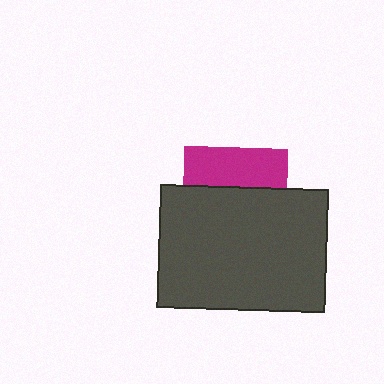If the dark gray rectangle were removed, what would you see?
You would see the complete magenta square.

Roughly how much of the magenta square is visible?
A small part of it is visible (roughly 38%).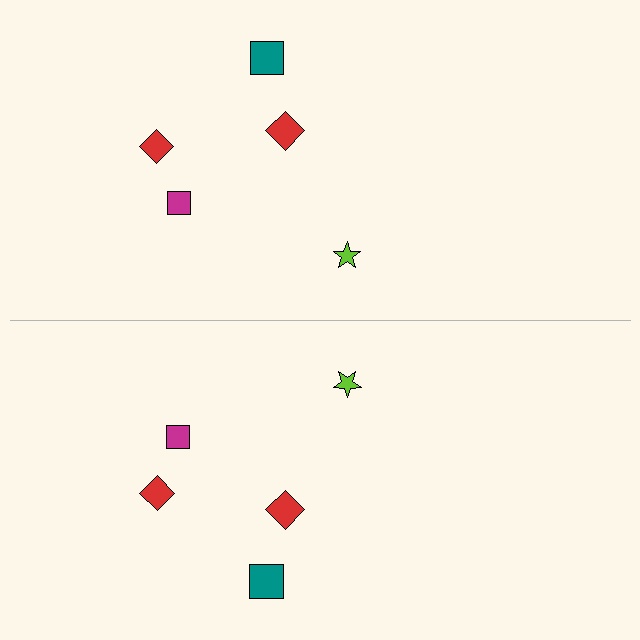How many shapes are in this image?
There are 10 shapes in this image.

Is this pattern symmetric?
Yes, this pattern has bilateral (reflection) symmetry.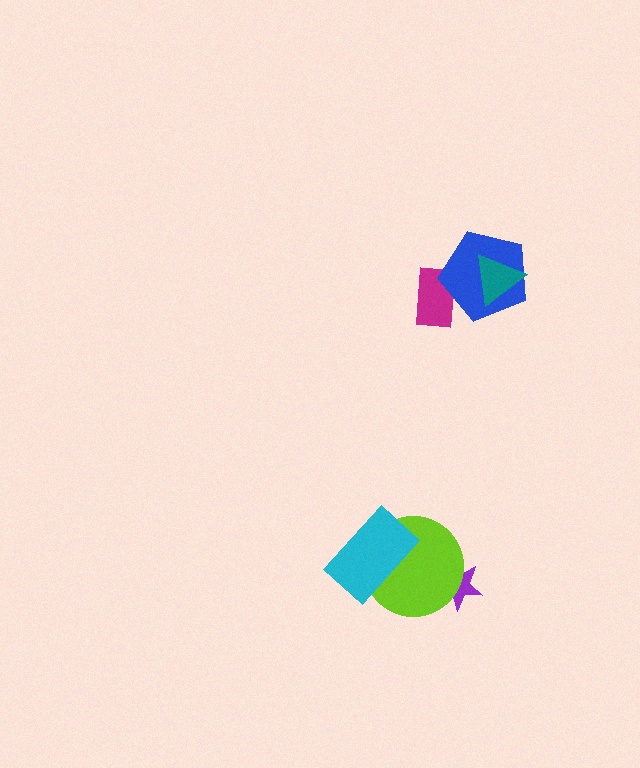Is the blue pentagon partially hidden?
Yes, it is partially covered by another shape.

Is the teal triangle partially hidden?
No, no other shape covers it.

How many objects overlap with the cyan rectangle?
1 object overlaps with the cyan rectangle.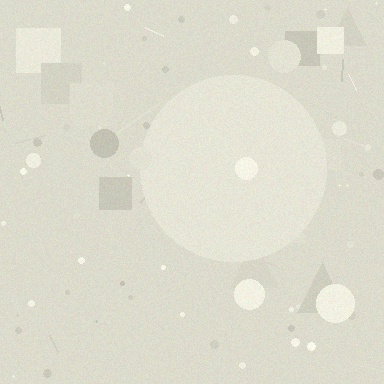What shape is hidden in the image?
A circle is hidden in the image.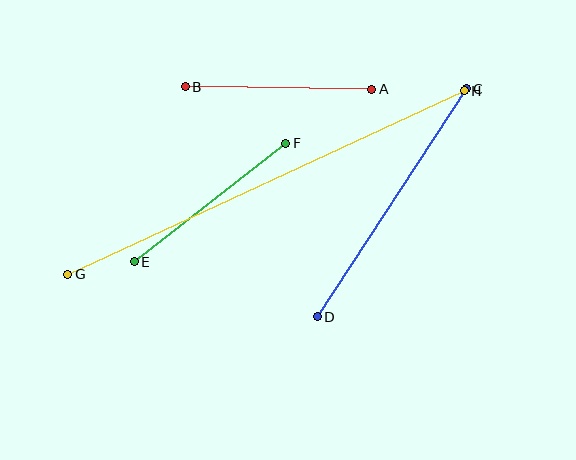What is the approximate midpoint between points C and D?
The midpoint is at approximately (392, 203) pixels.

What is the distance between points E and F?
The distance is approximately 192 pixels.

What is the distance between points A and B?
The distance is approximately 187 pixels.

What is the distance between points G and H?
The distance is approximately 437 pixels.